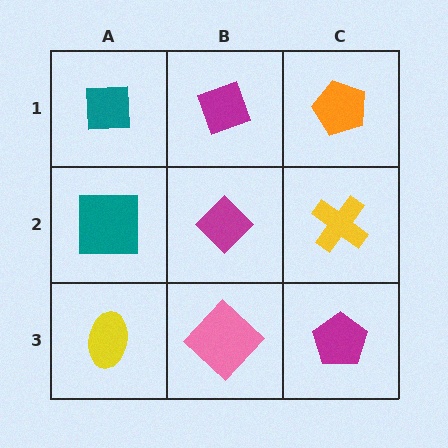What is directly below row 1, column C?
A yellow cross.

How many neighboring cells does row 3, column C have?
2.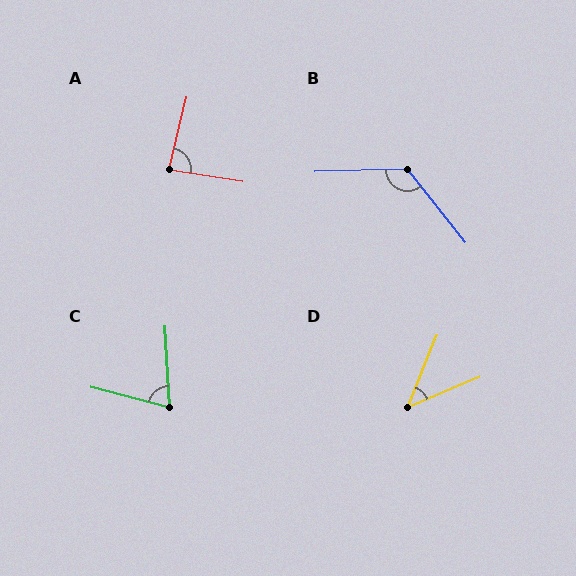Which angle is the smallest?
D, at approximately 45 degrees.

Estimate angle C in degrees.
Approximately 73 degrees.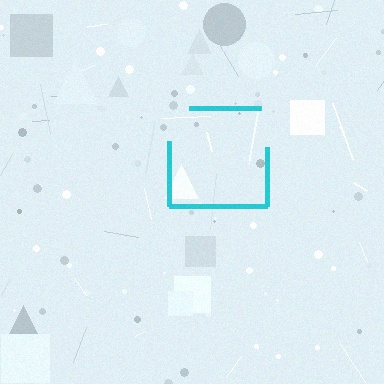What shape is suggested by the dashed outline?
The dashed outline suggests a square.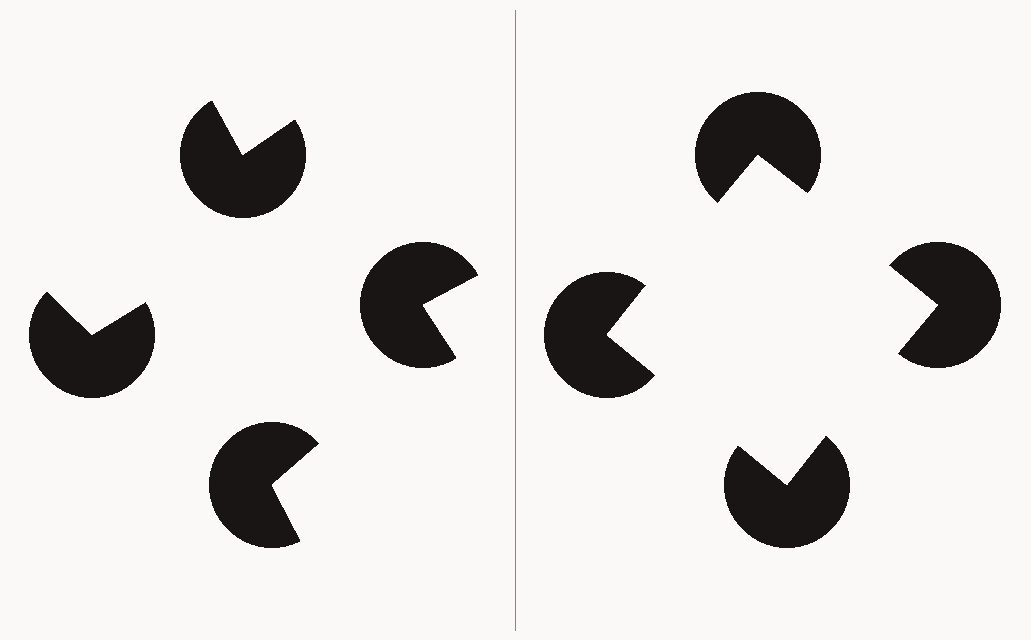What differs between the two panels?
The pac-man discs are positioned identically on both sides; only the wedge orientations differ. On the right they align to a square; on the left they are misaligned.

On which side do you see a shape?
An illusory square appears on the right side. On the left side the wedge cuts are rotated, so no coherent shape forms.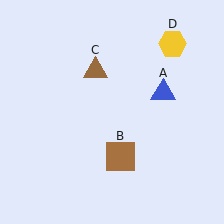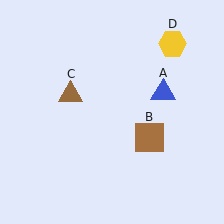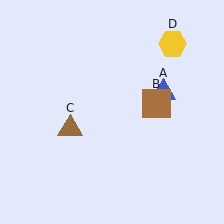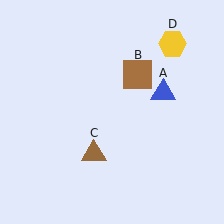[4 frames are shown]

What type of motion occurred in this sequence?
The brown square (object B), brown triangle (object C) rotated counterclockwise around the center of the scene.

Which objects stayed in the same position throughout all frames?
Blue triangle (object A) and yellow hexagon (object D) remained stationary.